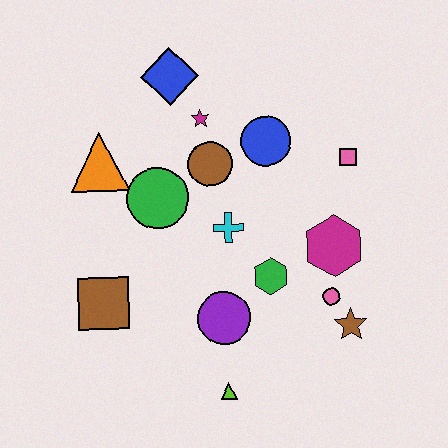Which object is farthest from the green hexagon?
The blue diamond is farthest from the green hexagon.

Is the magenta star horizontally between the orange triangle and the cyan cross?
Yes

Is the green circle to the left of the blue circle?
Yes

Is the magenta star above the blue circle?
Yes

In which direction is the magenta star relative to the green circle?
The magenta star is above the green circle.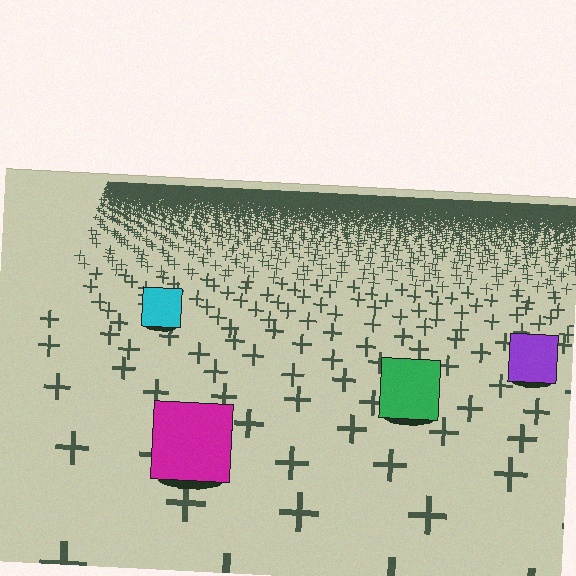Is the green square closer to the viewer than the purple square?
Yes. The green square is closer — you can tell from the texture gradient: the ground texture is coarser near it.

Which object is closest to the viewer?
The magenta square is closest. The texture marks near it are larger and more spread out.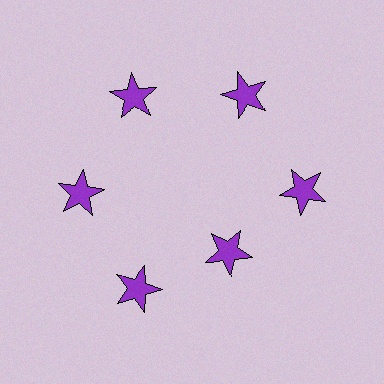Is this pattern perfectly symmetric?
No. The 6 purple stars are arranged in a ring, but one element near the 5 o'clock position is pulled inward toward the center, breaking the 6-fold rotational symmetry.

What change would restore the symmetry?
The symmetry would be restored by moving it outward, back onto the ring so that all 6 stars sit at equal angles and equal distance from the center.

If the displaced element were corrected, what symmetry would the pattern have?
It would have 6-fold rotational symmetry — the pattern would map onto itself every 60 degrees.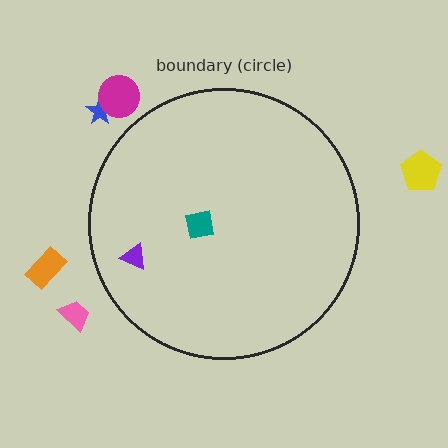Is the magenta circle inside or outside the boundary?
Outside.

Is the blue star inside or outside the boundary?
Outside.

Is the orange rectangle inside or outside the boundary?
Outside.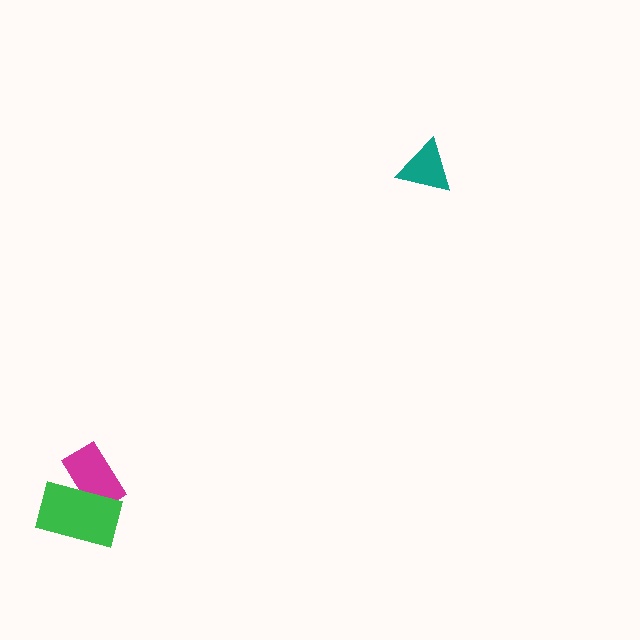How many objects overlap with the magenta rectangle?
1 object overlaps with the magenta rectangle.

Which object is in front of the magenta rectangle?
The green rectangle is in front of the magenta rectangle.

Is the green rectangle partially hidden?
No, no other shape covers it.